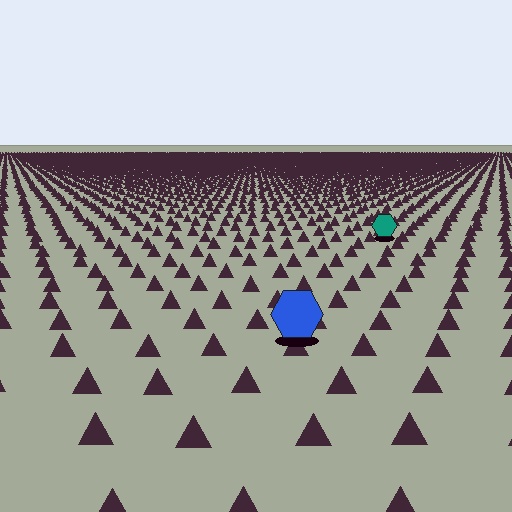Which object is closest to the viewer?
The blue hexagon is closest. The texture marks near it are larger and more spread out.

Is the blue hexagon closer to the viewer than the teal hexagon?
Yes. The blue hexagon is closer — you can tell from the texture gradient: the ground texture is coarser near it.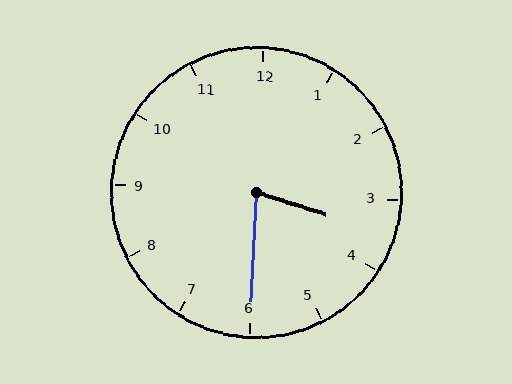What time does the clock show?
3:30.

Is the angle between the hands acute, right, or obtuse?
It is acute.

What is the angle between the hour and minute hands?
Approximately 75 degrees.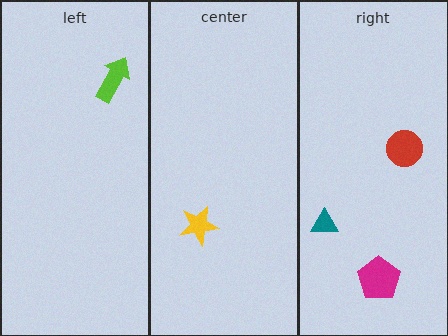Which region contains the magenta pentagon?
The right region.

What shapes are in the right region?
The teal triangle, the magenta pentagon, the red circle.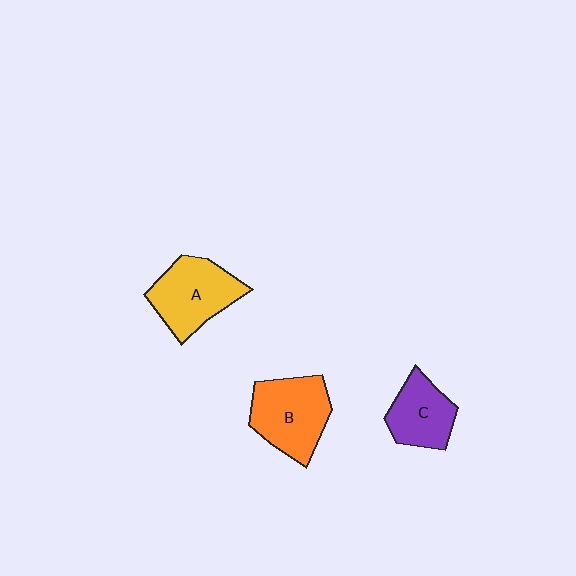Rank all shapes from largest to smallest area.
From largest to smallest: B (orange), A (yellow), C (purple).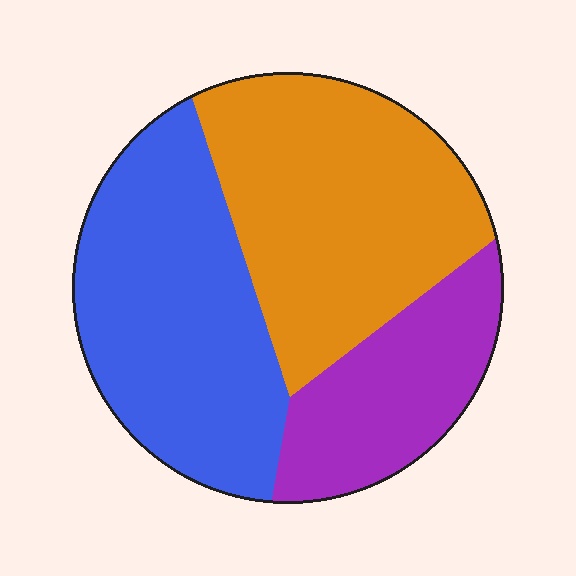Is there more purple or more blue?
Blue.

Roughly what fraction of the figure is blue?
Blue takes up between a third and a half of the figure.